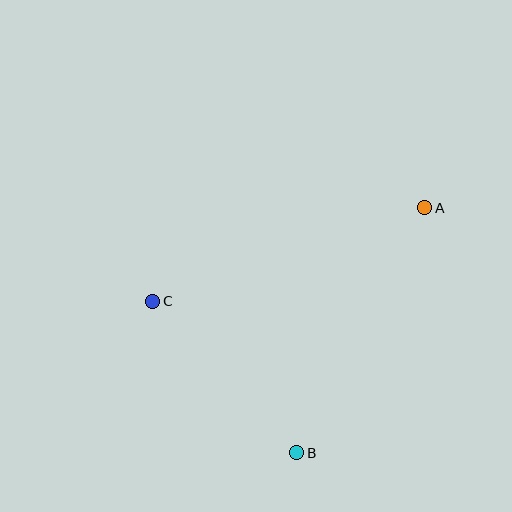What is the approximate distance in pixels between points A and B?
The distance between A and B is approximately 276 pixels.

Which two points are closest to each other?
Points B and C are closest to each other.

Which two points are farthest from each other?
Points A and C are farthest from each other.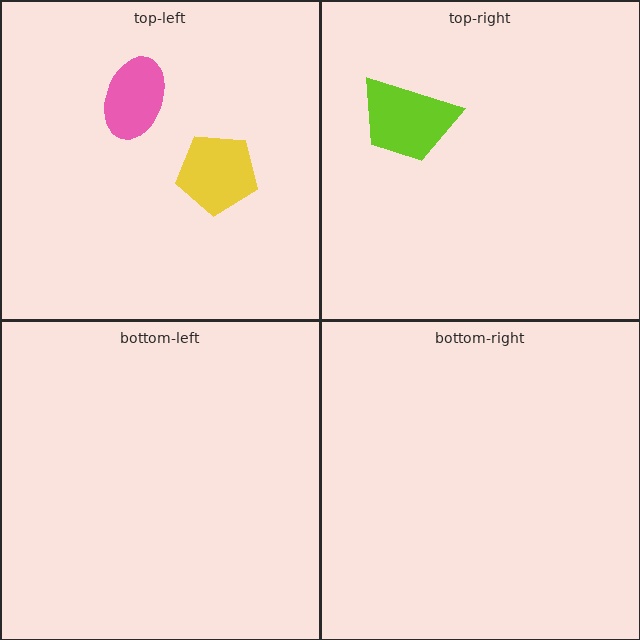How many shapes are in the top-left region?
2.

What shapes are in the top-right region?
The lime trapezoid.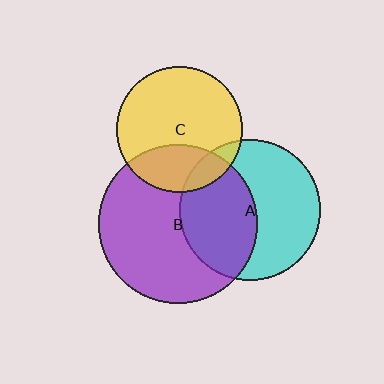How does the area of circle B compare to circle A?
Approximately 1.3 times.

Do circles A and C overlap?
Yes.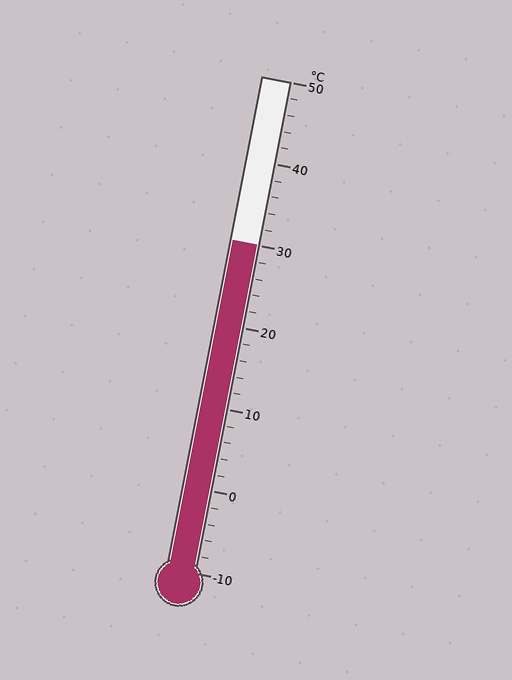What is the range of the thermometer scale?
The thermometer scale ranges from -10°C to 50°C.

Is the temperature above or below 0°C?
The temperature is above 0°C.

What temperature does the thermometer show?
The thermometer shows approximately 30°C.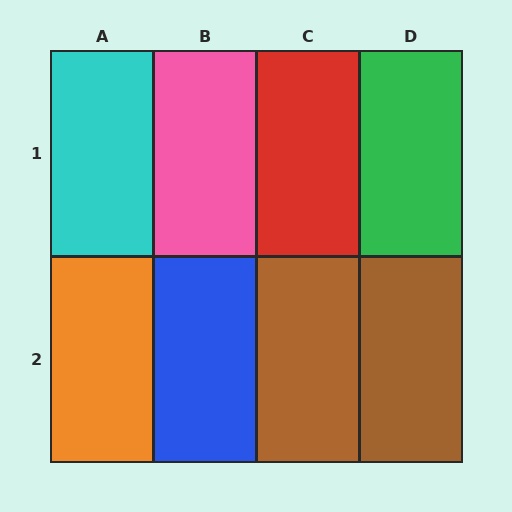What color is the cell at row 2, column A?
Orange.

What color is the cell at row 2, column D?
Brown.